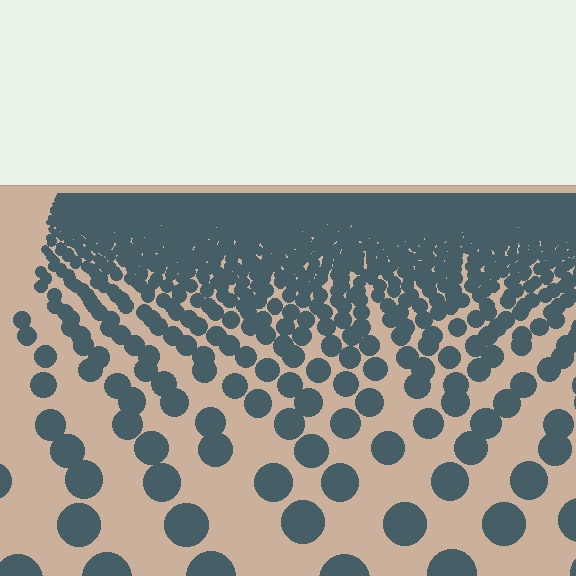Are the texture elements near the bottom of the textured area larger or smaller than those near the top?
Larger. Near the bottom, elements are closer to the viewer and appear at a bigger on-screen size.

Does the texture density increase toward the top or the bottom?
Density increases toward the top.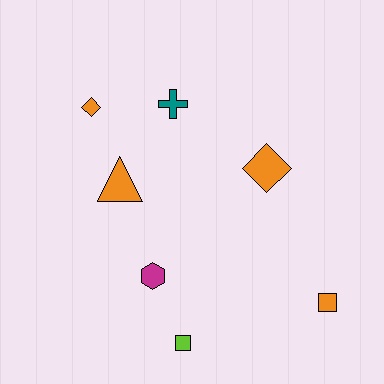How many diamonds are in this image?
There are 2 diamonds.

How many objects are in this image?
There are 7 objects.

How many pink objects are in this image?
There are no pink objects.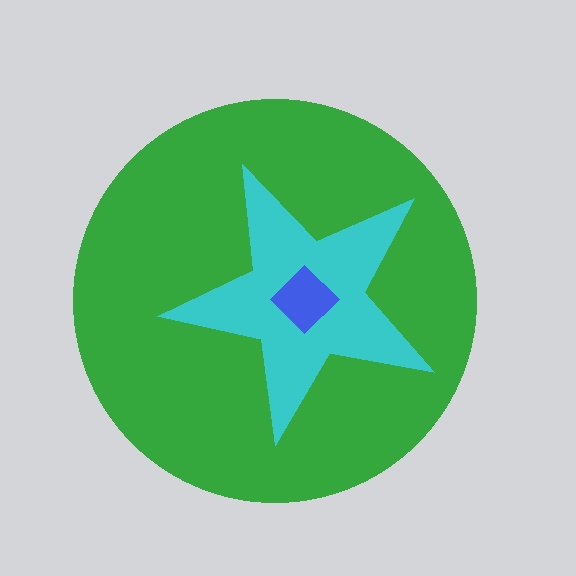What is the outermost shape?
The green circle.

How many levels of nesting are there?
3.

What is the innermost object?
The blue diamond.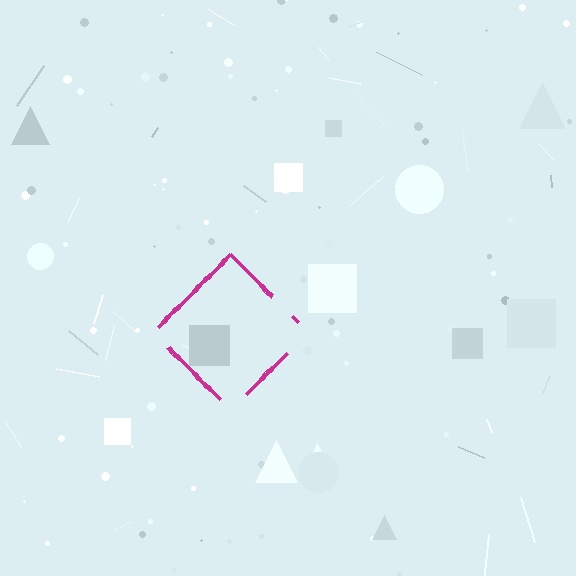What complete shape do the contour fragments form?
The contour fragments form a diamond.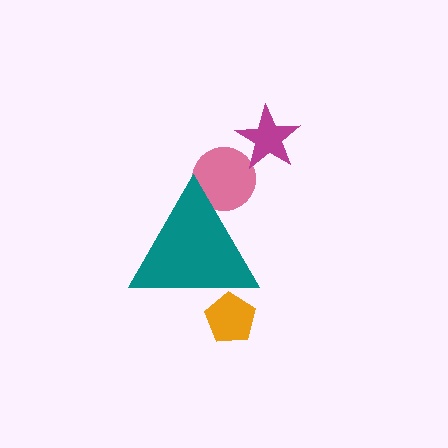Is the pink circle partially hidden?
Yes, the pink circle is partially hidden behind the teal triangle.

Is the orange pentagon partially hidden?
Yes, the orange pentagon is partially hidden behind the teal triangle.